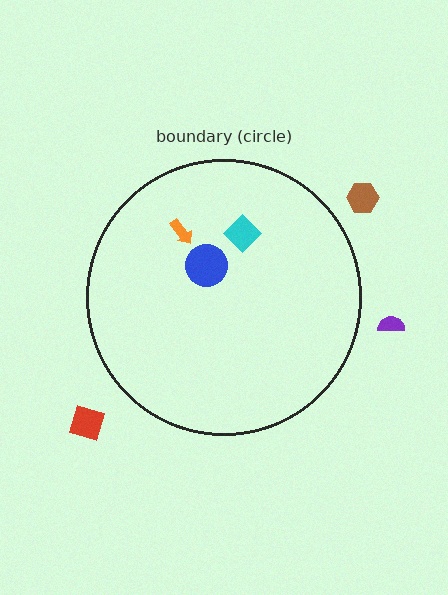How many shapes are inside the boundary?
3 inside, 3 outside.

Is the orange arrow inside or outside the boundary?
Inside.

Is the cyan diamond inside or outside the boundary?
Inside.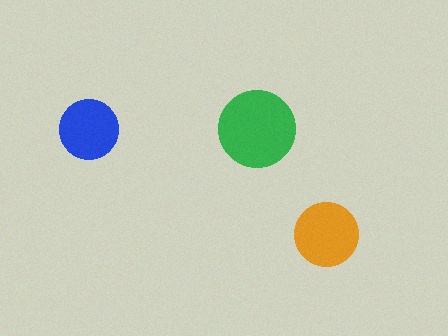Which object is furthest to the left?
The blue circle is leftmost.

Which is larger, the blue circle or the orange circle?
The orange one.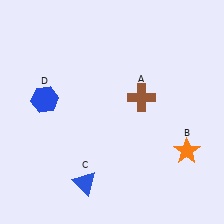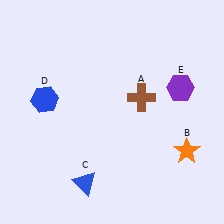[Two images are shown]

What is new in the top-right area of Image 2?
A purple hexagon (E) was added in the top-right area of Image 2.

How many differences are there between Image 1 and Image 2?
There is 1 difference between the two images.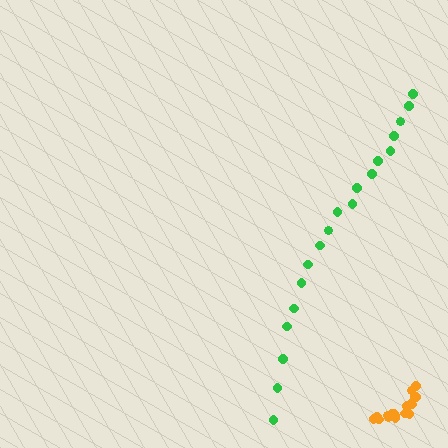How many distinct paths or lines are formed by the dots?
There are 2 distinct paths.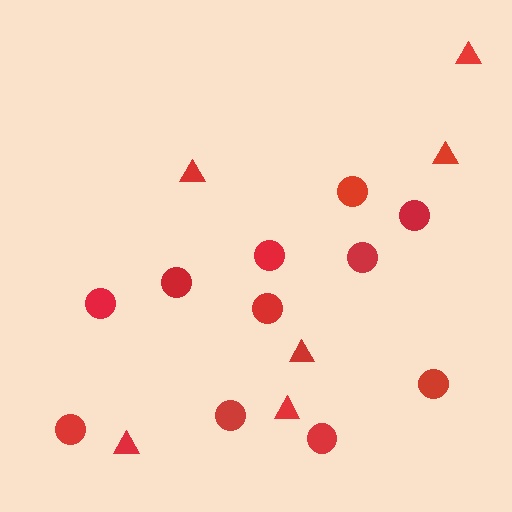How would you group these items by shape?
There are 2 groups: one group of triangles (6) and one group of circles (11).